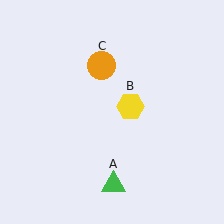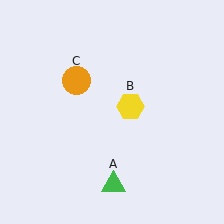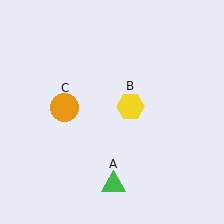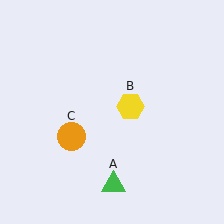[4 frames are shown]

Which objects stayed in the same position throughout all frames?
Green triangle (object A) and yellow hexagon (object B) remained stationary.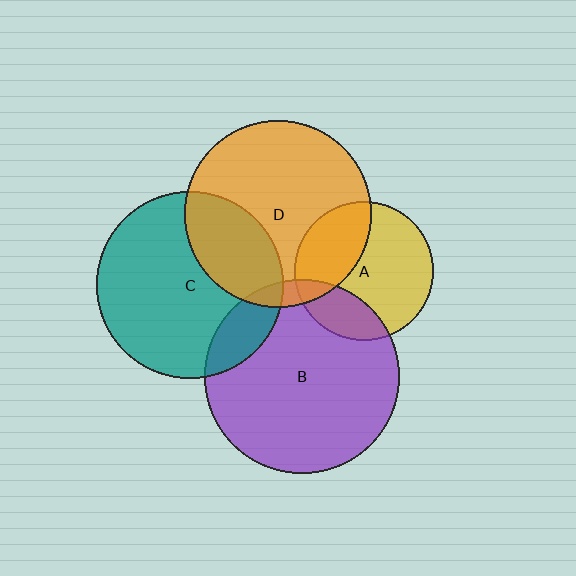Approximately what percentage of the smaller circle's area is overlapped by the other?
Approximately 5%.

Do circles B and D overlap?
Yes.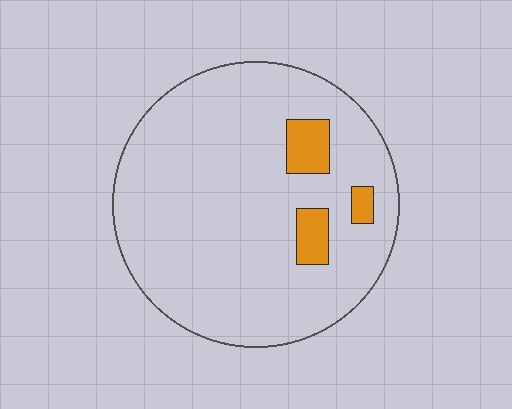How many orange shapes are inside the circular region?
3.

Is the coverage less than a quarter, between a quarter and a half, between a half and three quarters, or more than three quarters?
Less than a quarter.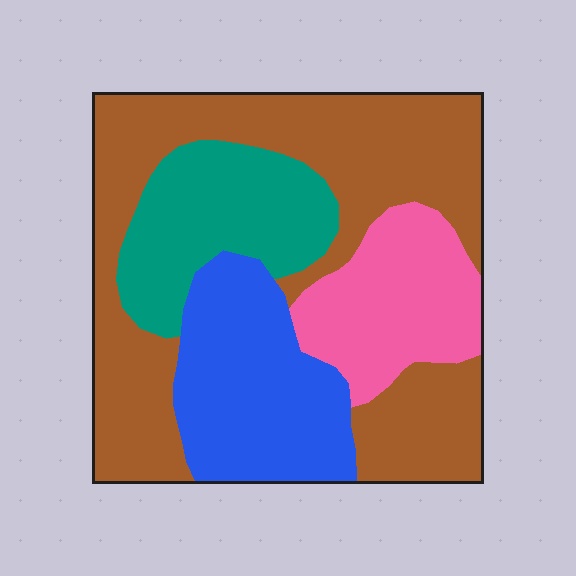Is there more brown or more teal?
Brown.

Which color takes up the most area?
Brown, at roughly 45%.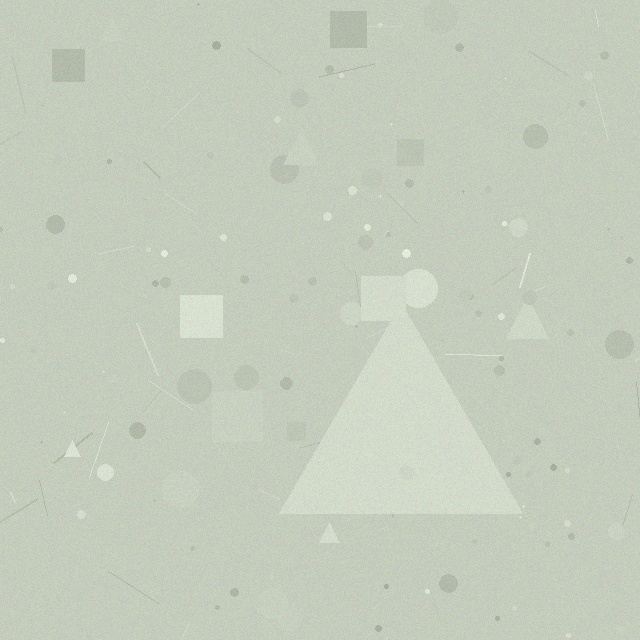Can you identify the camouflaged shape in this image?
The camouflaged shape is a triangle.